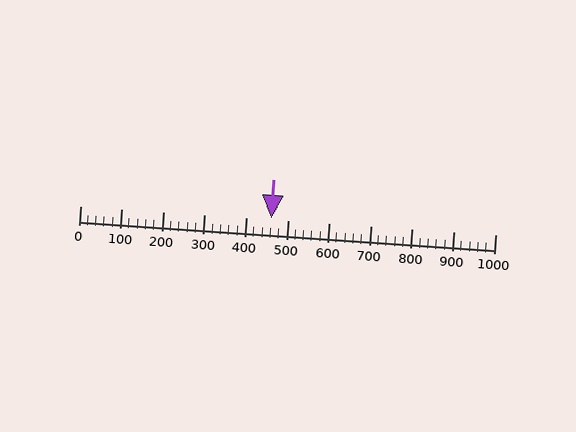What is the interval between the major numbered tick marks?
The major tick marks are spaced 100 units apart.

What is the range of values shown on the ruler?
The ruler shows values from 0 to 1000.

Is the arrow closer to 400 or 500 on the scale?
The arrow is closer to 500.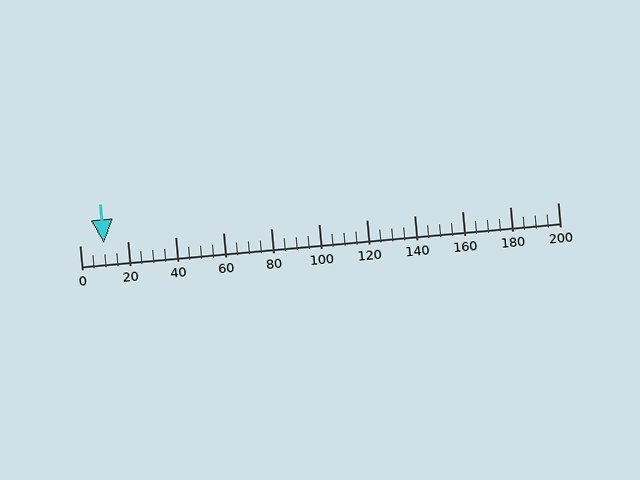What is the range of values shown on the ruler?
The ruler shows values from 0 to 200.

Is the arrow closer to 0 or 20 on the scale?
The arrow is closer to 20.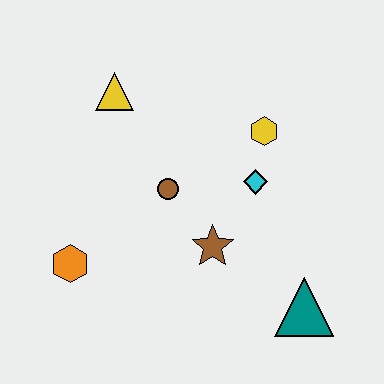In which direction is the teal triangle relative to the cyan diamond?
The teal triangle is below the cyan diamond.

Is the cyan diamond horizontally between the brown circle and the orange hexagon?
No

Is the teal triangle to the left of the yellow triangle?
No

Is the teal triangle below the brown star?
Yes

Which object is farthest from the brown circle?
The teal triangle is farthest from the brown circle.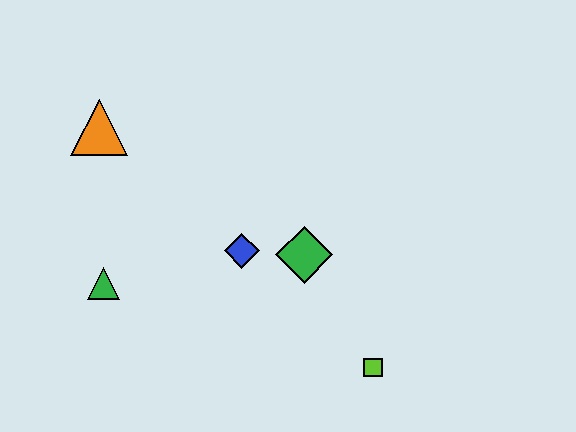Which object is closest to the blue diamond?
The green diamond is closest to the blue diamond.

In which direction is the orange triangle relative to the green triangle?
The orange triangle is above the green triangle.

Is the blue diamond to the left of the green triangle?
No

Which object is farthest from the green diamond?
The orange triangle is farthest from the green diamond.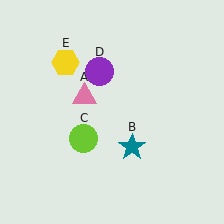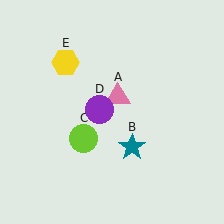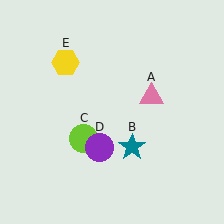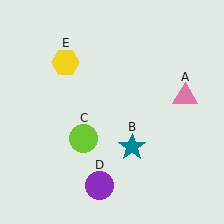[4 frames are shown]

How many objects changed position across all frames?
2 objects changed position: pink triangle (object A), purple circle (object D).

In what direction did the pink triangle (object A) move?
The pink triangle (object A) moved right.